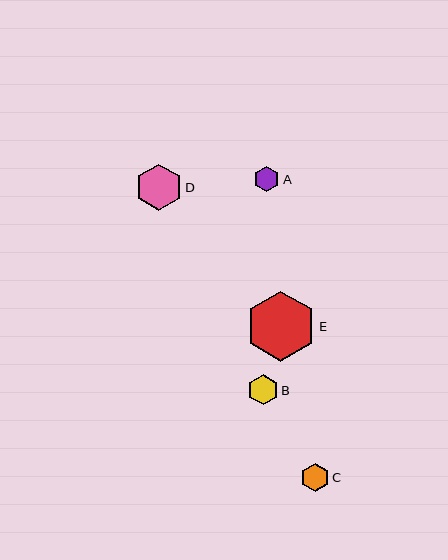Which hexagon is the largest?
Hexagon E is the largest with a size of approximately 70 pixels.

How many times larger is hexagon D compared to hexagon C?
Hexagon D is approximately 1.6 times the size of hexagon C.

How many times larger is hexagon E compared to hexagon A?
Hexagon E is approximately 2.8 times the size of hexagon A.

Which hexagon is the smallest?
Hexagon A is the smallest with a size of approximately 25 pixels.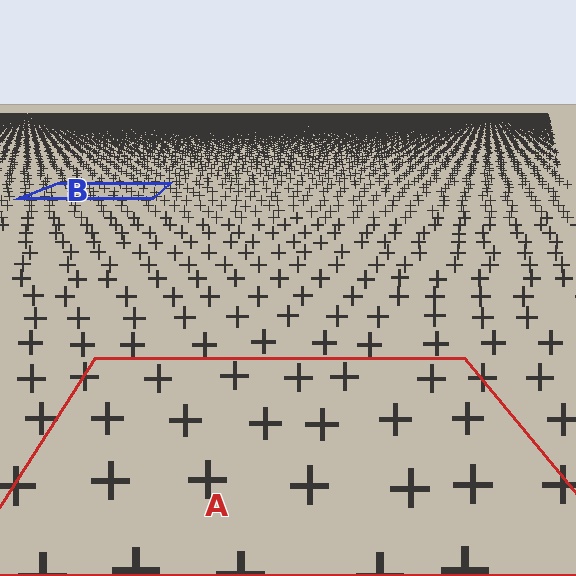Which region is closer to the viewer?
Region A is closer. The texture elements there are larger and more spread out.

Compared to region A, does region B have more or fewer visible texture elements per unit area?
Region B has more texture elements per unit area — they are packed more densely because it is farther away.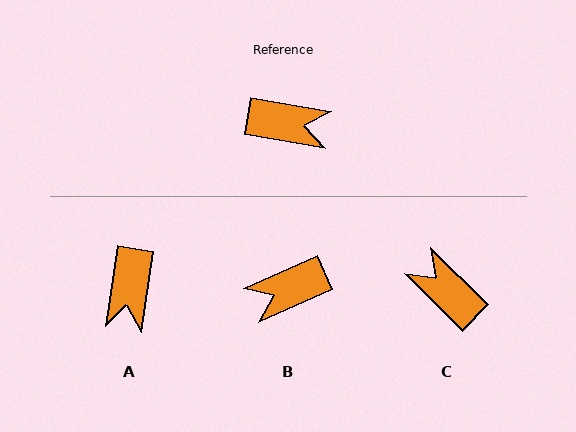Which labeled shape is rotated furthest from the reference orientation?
B, about 146 degrees away.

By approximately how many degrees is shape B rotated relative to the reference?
Approximately 146 degrees clockwise.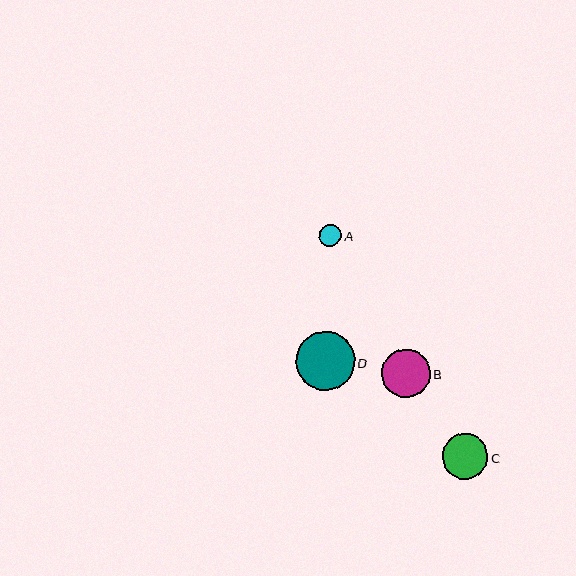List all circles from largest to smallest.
From largest to smallest: D, B, C, A.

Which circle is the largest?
Circle D is the largest with a size of approximately 59 pixels.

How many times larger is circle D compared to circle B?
Circle D is approximately 1.2 times the size of circle B.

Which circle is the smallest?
Circle A is the smallest with a size of approximately 22 pixels.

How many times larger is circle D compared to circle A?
Circle D is approximately 2.7 times the size of circle A.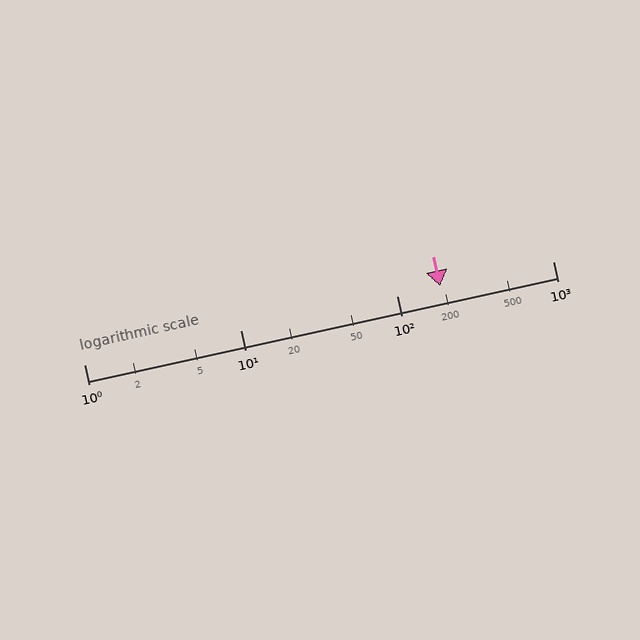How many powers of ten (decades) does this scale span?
The scale spans 3 decades, from 1 to 1000.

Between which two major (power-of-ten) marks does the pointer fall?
The pointer is between 100 and 1000.